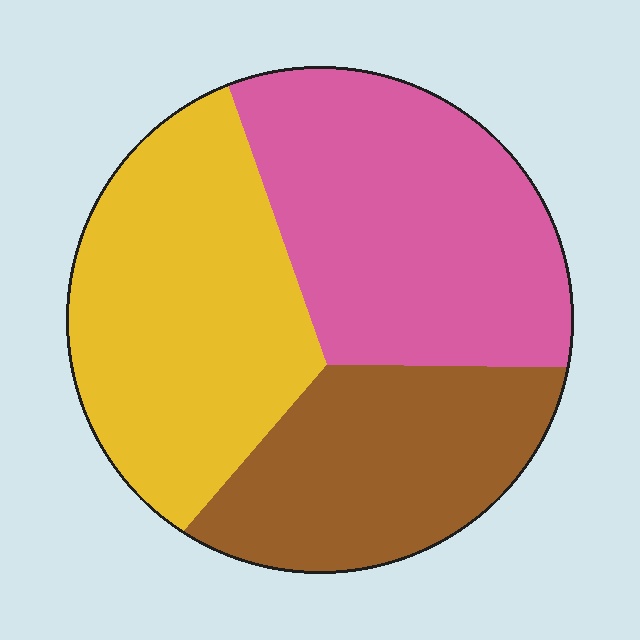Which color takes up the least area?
Brown, at roughly 25%.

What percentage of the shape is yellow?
Yellow takes up about three eighths (3/8) of the shape.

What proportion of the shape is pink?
Pink covers roughly 35% of the shape.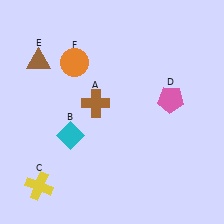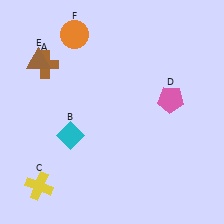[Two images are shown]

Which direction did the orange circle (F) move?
The orange circle (F) moved up.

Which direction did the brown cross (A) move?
The brown cross (A) moved left.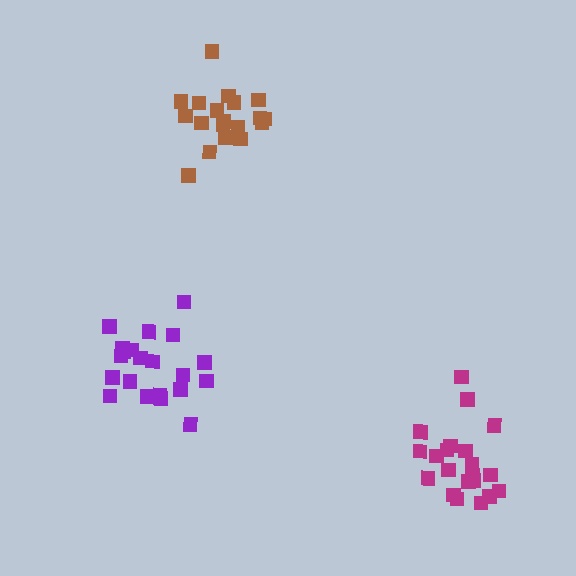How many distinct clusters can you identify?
There are 3 distinct clusters.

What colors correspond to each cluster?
The clusters are colored: purple, magenta, brown.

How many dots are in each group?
Group 1: 21 dots, Group 2: 21 dots, Group 3: 19 dots (61 total).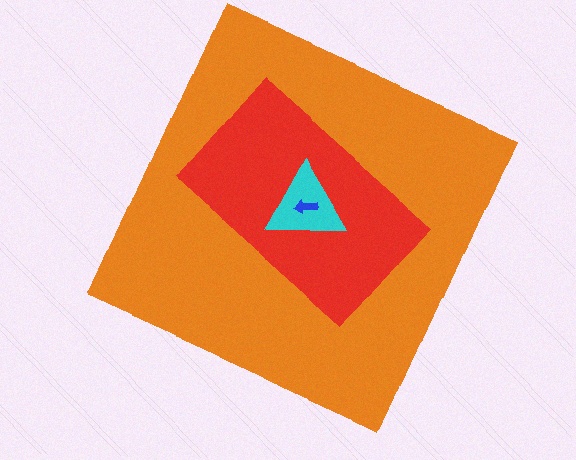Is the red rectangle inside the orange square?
Yes.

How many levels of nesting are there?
4.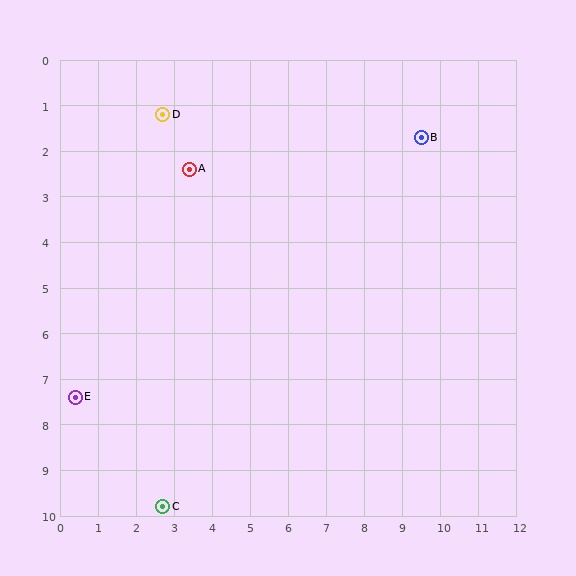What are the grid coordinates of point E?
Point E is at approximately (0.4, 7.4).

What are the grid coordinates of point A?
Point A is at approximately (3.4, 2.4).